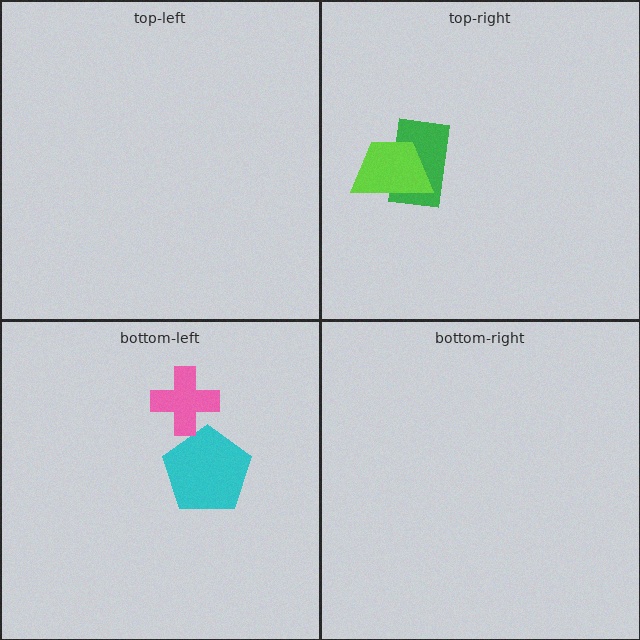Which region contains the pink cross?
The bottom-left region.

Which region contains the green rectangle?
The top-right region.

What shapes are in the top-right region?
The green rectangle, the lime trapezoid.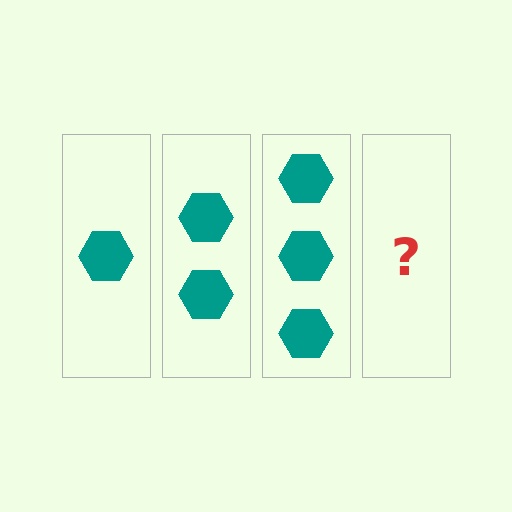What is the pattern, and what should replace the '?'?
The pattern is that each step adds one more hexagon. The '?' should be 4 hexagons.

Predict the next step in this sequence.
The next step is 4 hexagons.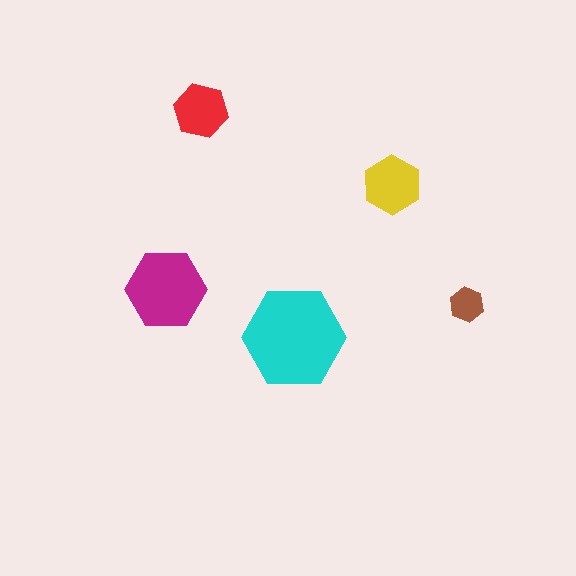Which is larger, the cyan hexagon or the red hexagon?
The cyan one.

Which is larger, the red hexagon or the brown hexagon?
The red one.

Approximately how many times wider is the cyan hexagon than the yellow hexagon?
About 1.5 times wider.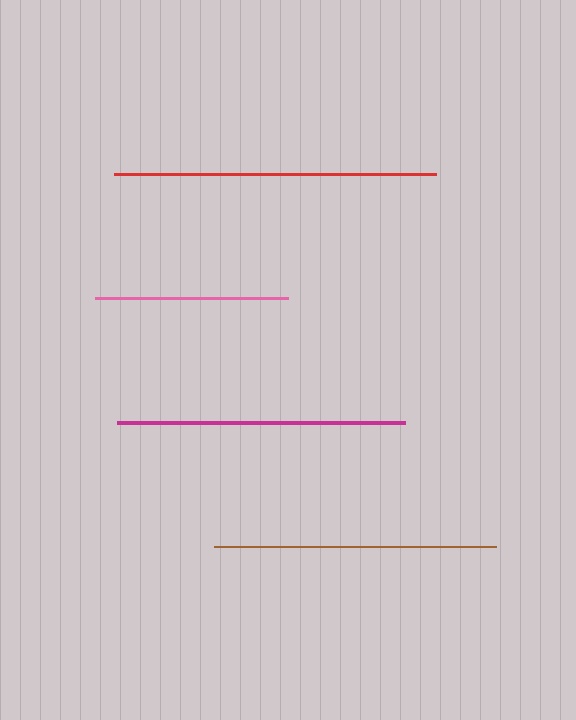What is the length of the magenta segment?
The magenta segment is approximately 288 pixels long.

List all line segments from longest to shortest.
From longest to shortest: red, magenta, brown, pink.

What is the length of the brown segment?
The brown segment is approximately 281 pixels long.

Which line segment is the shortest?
The pink line is the shortest at approximately 193 pixels.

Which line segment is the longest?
The red line is the longest at approximately 322 pixels.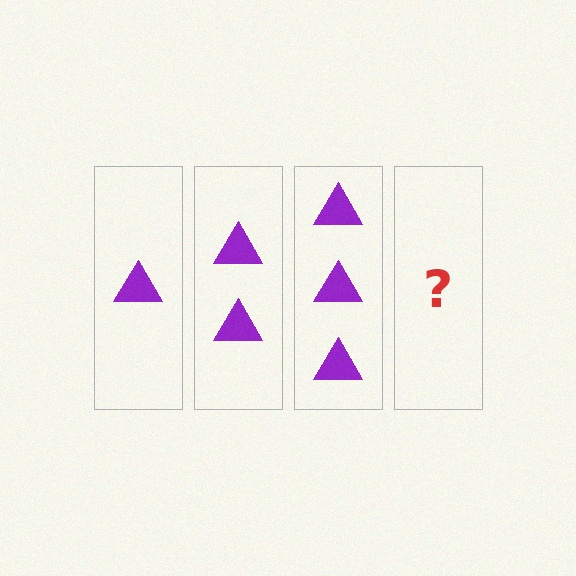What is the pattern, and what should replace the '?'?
The pattern is that each step adds one more triangle. The '?' should be 4 triangles.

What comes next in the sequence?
The next element should be 4 triangles.